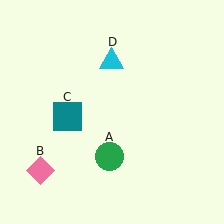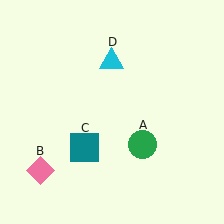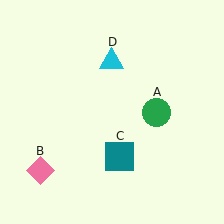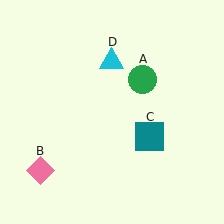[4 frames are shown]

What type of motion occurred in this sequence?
The green circle (object A), teal square (object C) rotated counterclockwise around the center of the scene.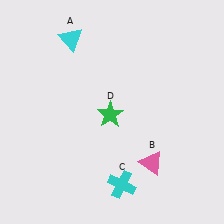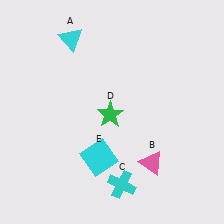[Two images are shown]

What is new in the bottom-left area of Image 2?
A cyan square (E) was added in the bottom-left area of Image 2.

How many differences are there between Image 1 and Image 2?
There is 1 difference between the two images.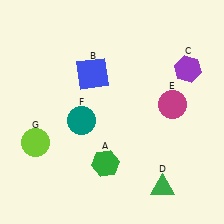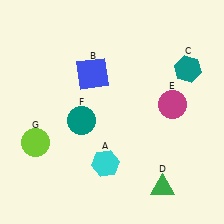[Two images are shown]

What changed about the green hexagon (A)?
In Image 1, A is green. In Image 2, it changed to cyan.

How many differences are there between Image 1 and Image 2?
There are 2 differences between the two images.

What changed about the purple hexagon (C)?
In Image 1, C is purple. In Image 2, it changed to teal.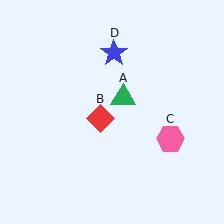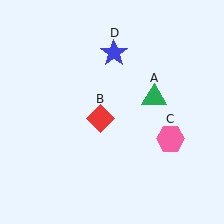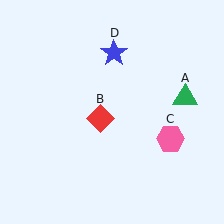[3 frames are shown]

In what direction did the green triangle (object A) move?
The green triangle (object A) moved right.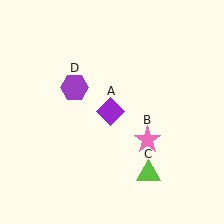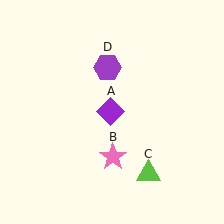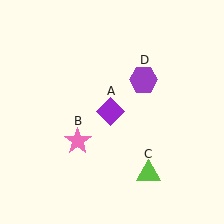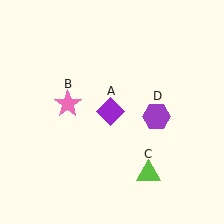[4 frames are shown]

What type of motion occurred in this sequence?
The pink star (object B), purple hexagon (object D) rotated clockwise around the center of the scene.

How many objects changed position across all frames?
2 objects changed position: pink star (object B), purple hexagon (object D).